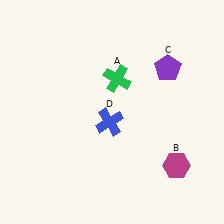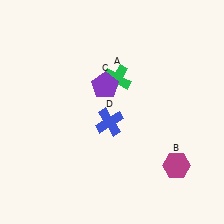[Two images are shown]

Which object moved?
The purple pentagon (C) moved left.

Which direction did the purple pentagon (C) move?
The purple pentagon (C) moved left.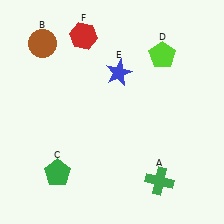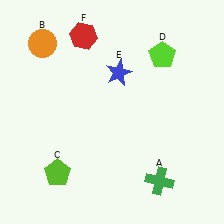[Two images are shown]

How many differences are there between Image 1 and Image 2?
There are 2 differences between the two images.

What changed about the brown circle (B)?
In Image 1, B is brown. In Image 2, it changed to orange.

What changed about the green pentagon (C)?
In Image 1, C is green. In Image 2, it changed to lime.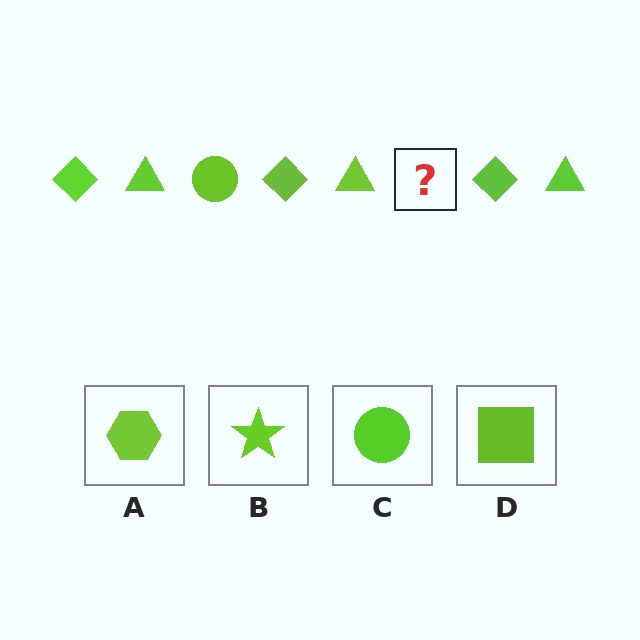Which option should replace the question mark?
Option C.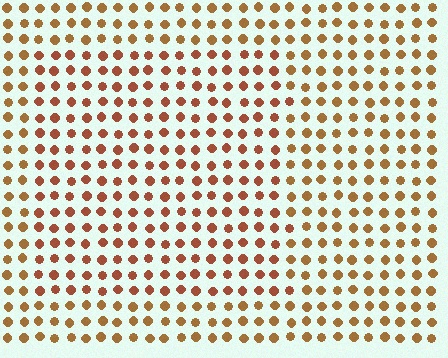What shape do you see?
I see a rectangle.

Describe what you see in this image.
The image is filled with small brown elements in a uniform arrangement. A rectangle-shaped region is visible where the elements are tinted to a slightly different hue, forming a subtle color boundary.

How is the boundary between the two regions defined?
The boundary is defined purely by a slight shift in hue (about 20 degrees). Spacing, size, and orientation are identical on both sides.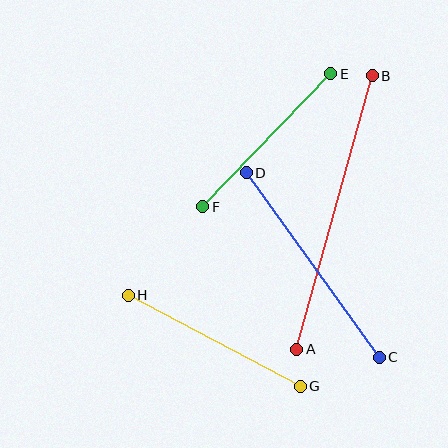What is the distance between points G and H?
The distance is approximately 195 pixels.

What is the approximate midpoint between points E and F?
The midpoint is at approximately (267, 140) pixels.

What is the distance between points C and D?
The distance is approximately 227 pixels.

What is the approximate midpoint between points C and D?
The midpoint is at approximately (313, 265) pixels.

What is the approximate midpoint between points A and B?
The midpoint is at approximately (334, 213) pixels.